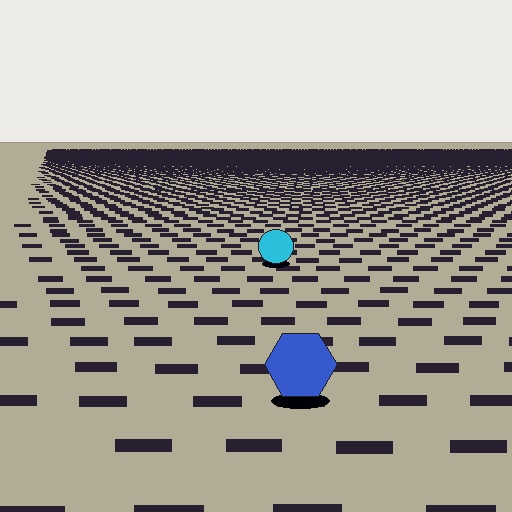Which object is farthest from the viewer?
The cyan circle is farthest from the viewer. It appears smaller and the ground texture around it is denser.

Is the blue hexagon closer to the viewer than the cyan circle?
Yes. The blue hexagon is closer — you can tell from the texture gradient: the ground texture is coarser near it.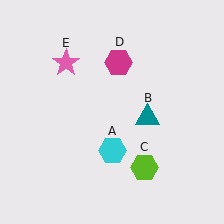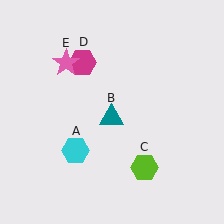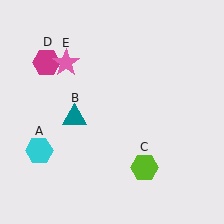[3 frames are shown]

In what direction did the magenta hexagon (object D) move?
The magenta hexagon (object D) moved left.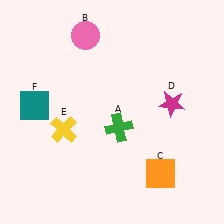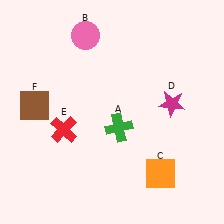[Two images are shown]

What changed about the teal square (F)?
In Image 1, F is teal. In Image 2, it changed to brown.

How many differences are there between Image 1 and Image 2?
There are 2 differences between the two images.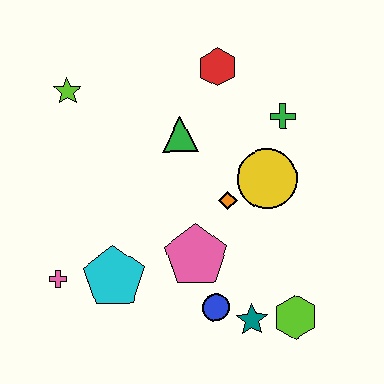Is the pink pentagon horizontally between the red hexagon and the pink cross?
Yes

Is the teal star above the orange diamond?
No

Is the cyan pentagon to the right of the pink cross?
Yes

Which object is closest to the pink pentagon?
The blue circle is closest to the pink pentagon.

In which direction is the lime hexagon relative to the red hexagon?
The lime hexagon is below the red hexagon.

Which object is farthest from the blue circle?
The lime star is farthest from the blue circle.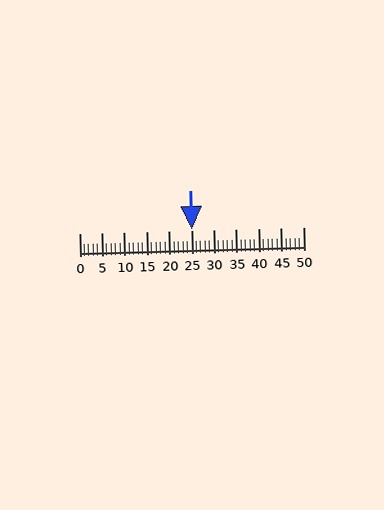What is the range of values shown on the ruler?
The ruler shows values from 0 to 50.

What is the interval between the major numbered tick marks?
The major tick marks are spaced 5 units apart.